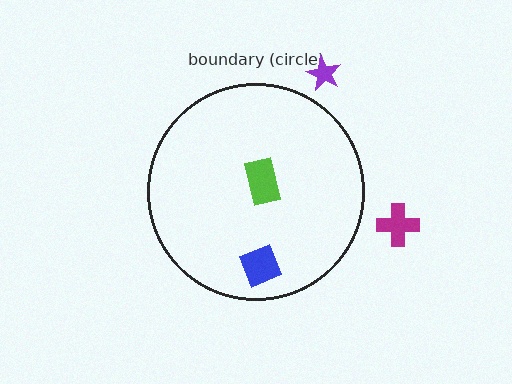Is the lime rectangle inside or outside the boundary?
Inside.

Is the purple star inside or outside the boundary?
Outside.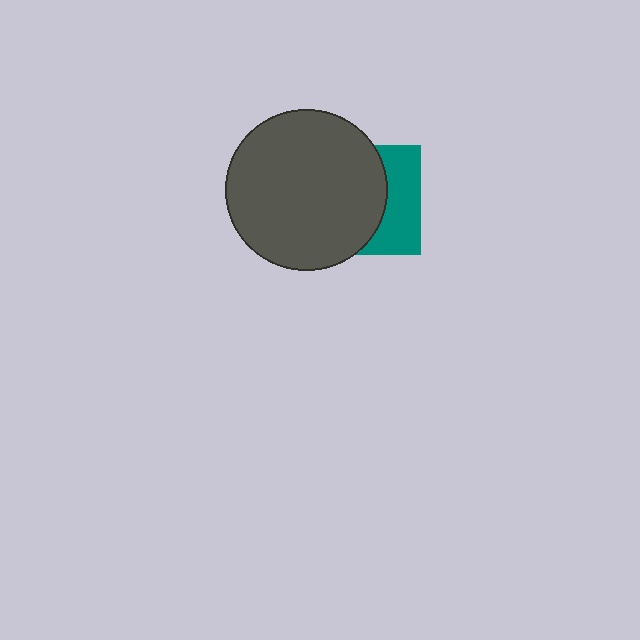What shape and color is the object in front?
The object in front is a dark gray circle.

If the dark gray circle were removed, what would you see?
You would see the complete teal square.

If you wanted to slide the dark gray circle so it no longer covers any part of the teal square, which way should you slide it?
Slide it left — that is the most direct way to separate the two shapes.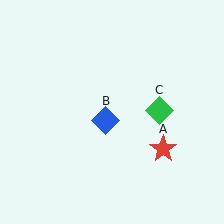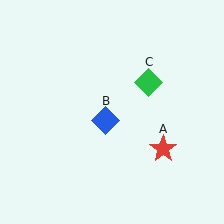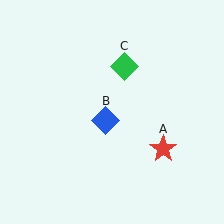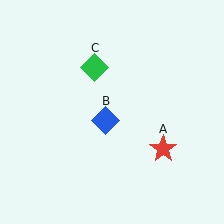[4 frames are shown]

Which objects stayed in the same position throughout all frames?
Red star (object A) and blue diamond (object B) remained stationary.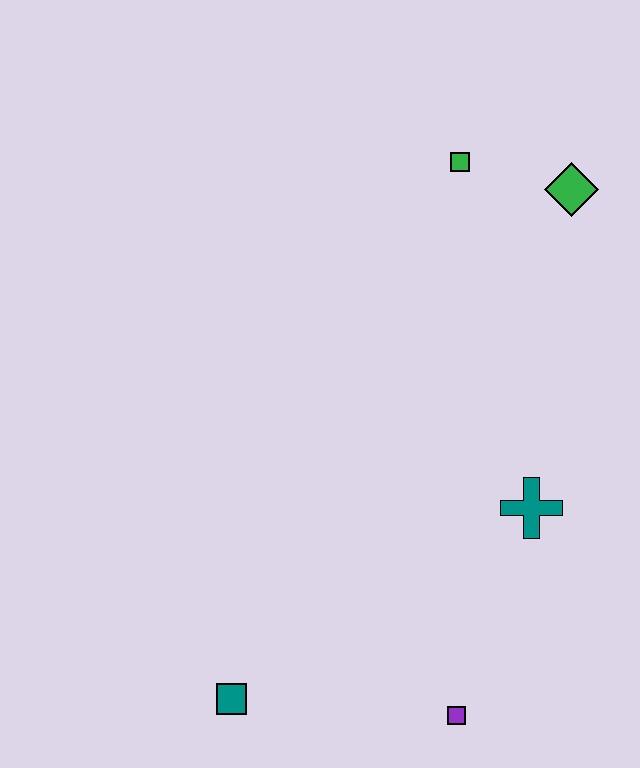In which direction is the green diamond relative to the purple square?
The green diamond is above the purple square.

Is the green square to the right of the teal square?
Yes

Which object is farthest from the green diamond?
The teal square is farthest from the green diamond.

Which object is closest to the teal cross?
The purple square is closest to the teal cross.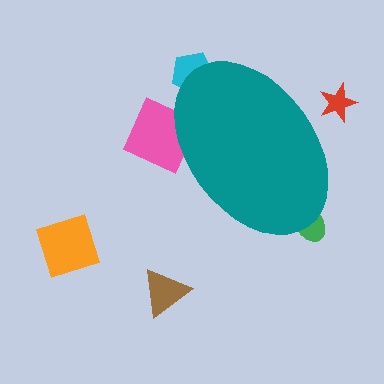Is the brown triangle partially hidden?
No, the brown triangle is fully visible.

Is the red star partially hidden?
Yes, the red star is partially hidden behind the teal ellipse.